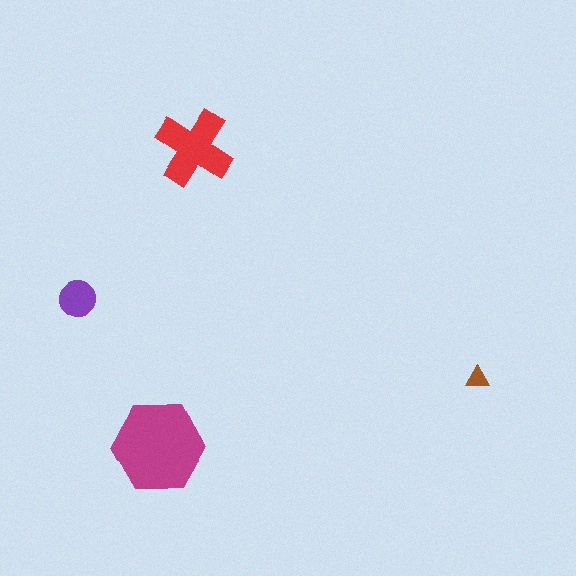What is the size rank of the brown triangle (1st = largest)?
4th.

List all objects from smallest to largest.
The brown triangle, the purple circle, the red cross, the magenta hexagon.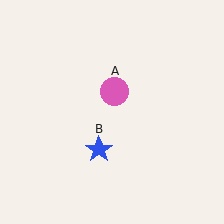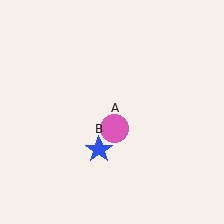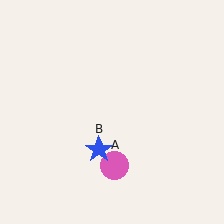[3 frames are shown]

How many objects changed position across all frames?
1 object changed position: pink circle (object A).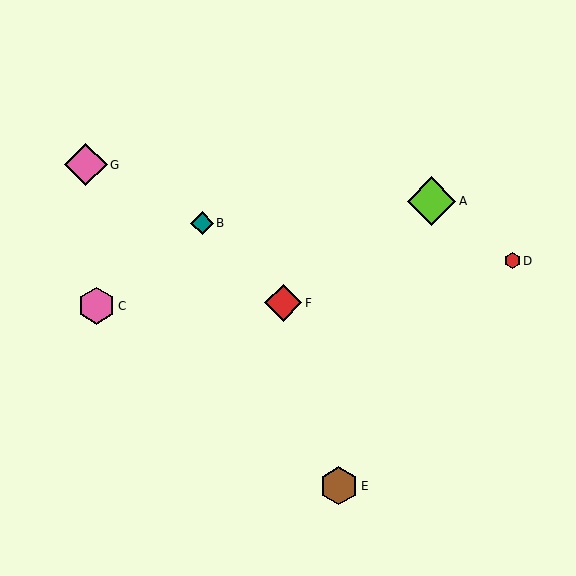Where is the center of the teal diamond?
The center of the teal diamond is at (202, 223).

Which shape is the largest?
The lime diamond (labeled A) is the largest.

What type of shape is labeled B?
Shape B is a teal diamond.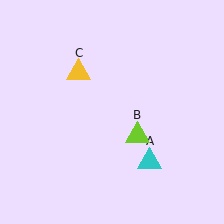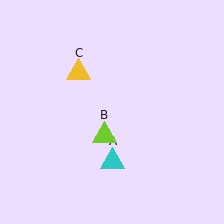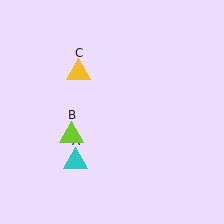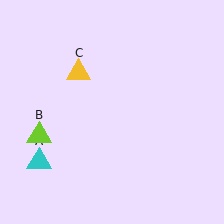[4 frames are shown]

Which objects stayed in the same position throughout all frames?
Yellow triangle (object C) remained stationary.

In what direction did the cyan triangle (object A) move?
The cyan triangle (object A) moved left.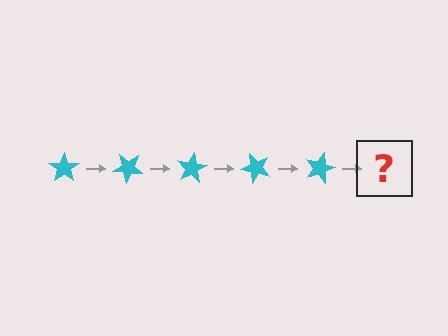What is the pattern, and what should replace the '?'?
The pattern is that the star rotates 40 degrees each step. The '?' should be a cyan star rotated 200 degrees.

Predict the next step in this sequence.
The next step is a cyan star rotated 200 degrees.